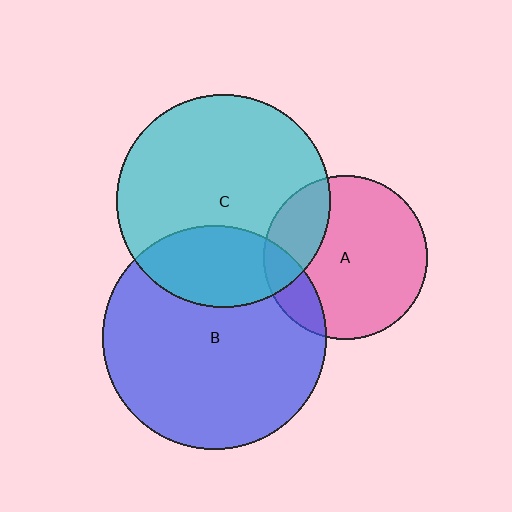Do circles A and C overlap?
Yes.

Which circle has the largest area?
Circle B (blue).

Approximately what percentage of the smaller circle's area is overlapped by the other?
Approximately 25%.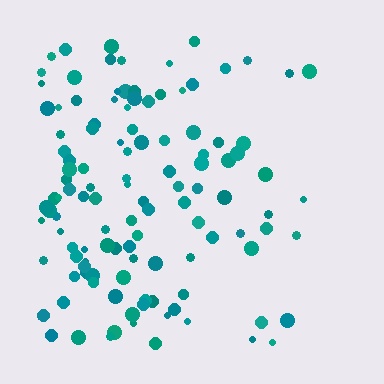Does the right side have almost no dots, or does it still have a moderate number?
Still a moderate number, just noticeably fewer than the left.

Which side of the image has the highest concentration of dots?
The left.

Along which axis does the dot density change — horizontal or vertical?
Horizontal.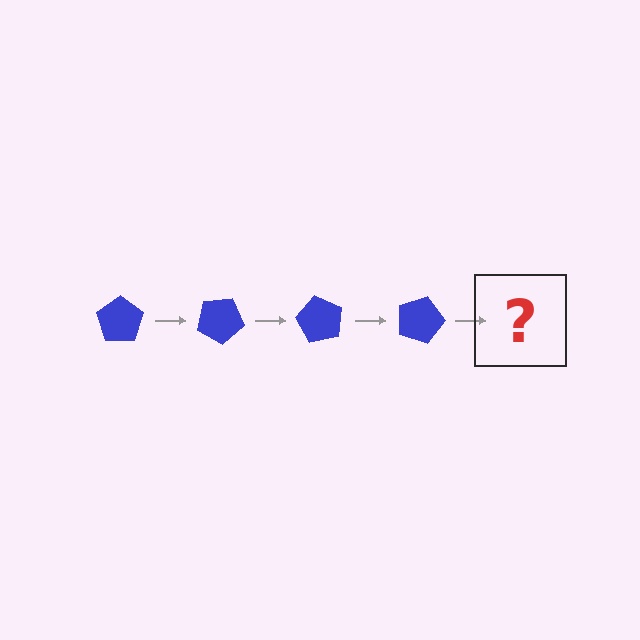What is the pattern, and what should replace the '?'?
The pattern is that the pentagon rotates 30 degrees each step. The '?' should be a blue pentagon rotated 120 degrees.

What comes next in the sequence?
The next element should be a blue pentagon rotated 120 degrees.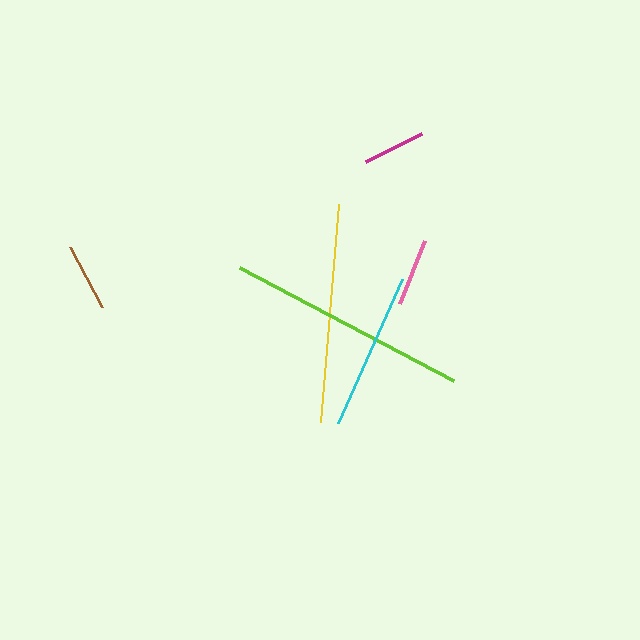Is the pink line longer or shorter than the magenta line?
The pink line is longer than the magenta line.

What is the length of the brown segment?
The brown segment is approximately 69 pixels long.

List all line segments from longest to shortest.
From longest to shortest: lime, yellow, cyan, brown, pink, magenta.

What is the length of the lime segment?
The lime segment is approximately 242 pixels long.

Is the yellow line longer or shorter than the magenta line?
The yellow line is longer than the magenta line.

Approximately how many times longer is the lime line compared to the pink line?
The lime line is approximately 3.6 times the length of the pink line.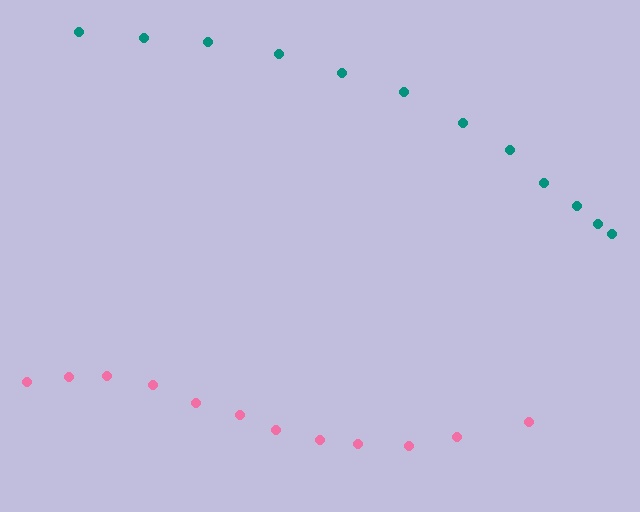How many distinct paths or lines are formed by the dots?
There are 2 distinct paths.